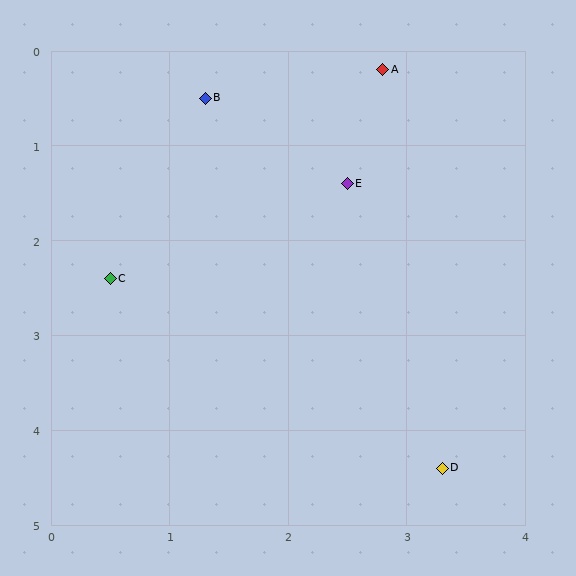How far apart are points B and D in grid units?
Points B and D are about 4.4 grid units apart.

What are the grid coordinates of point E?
Point E is at approximately (2.5, 1.4).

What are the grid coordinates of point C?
Point C is at approximately (0.5, 2.4).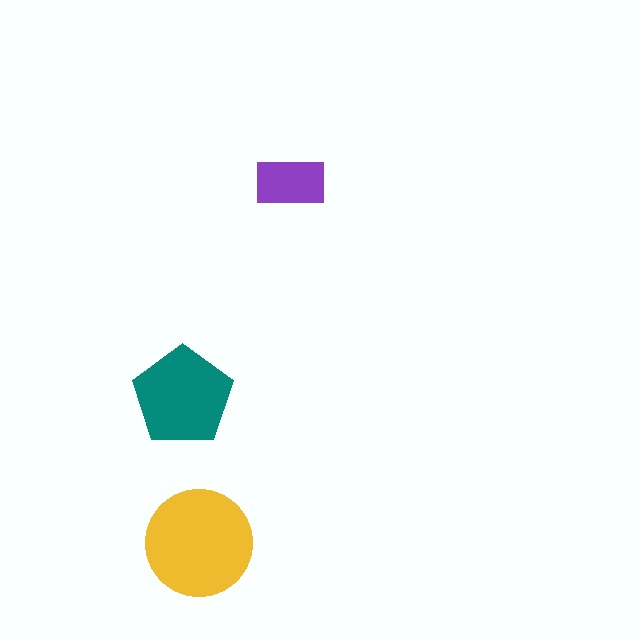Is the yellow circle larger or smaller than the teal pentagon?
Larger.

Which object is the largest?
The yellow circle.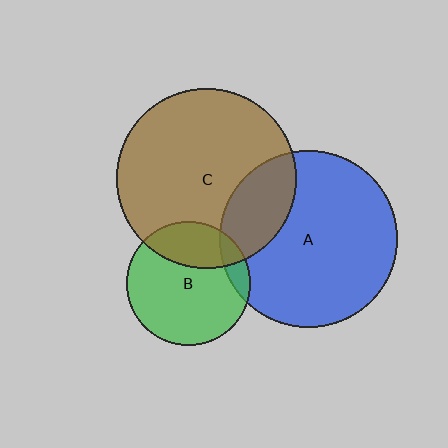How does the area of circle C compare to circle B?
Approximately 2.1 times.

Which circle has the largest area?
Circle C (brown).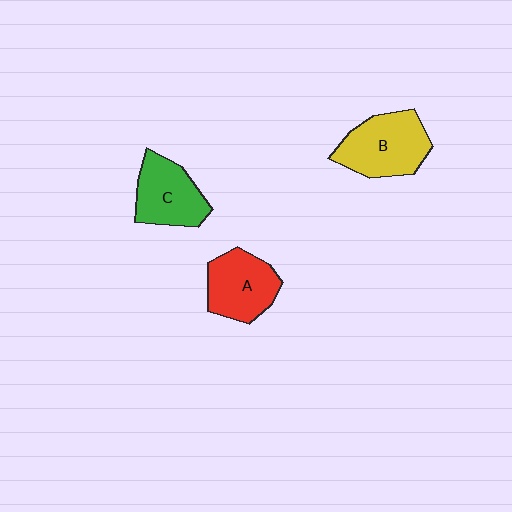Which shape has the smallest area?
Shape C (green).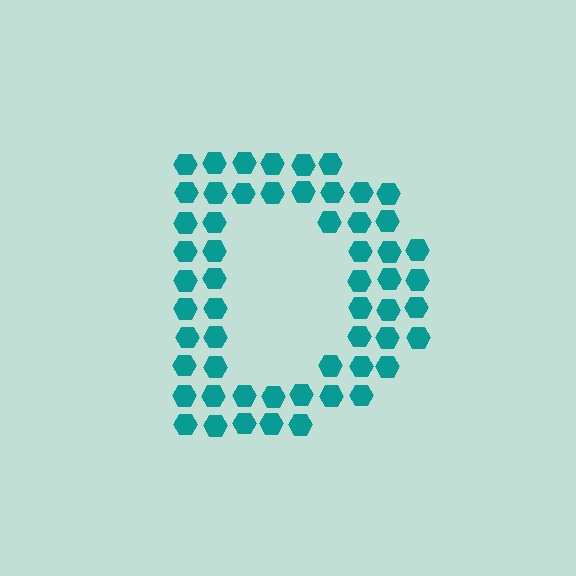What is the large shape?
The large shape is the letter D.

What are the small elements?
The small elements are hexagons.